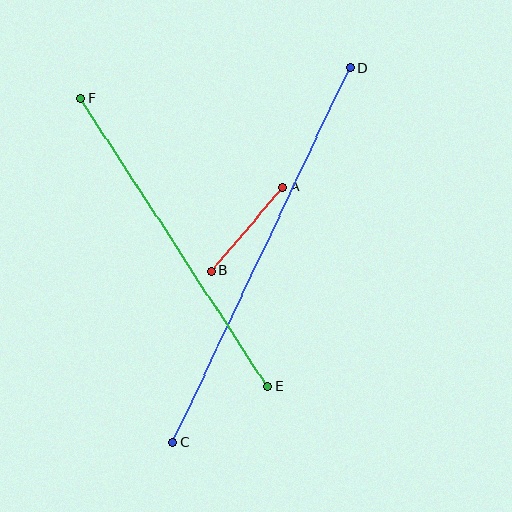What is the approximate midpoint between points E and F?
The midpoint is at approximately (174, 242) pixels.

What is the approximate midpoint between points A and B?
The midpoint is at approximately (247, 229) pixels.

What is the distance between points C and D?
The distance is approximately 414 pixels.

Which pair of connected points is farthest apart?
Points C and D are farthest apart.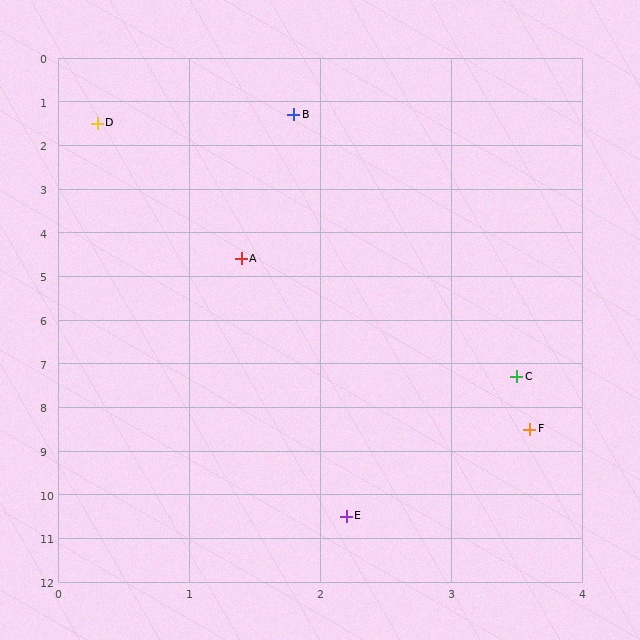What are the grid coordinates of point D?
Point D is at approximately (0.3, 1.5).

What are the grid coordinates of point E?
Point E is at approximately (2.2, 10.5).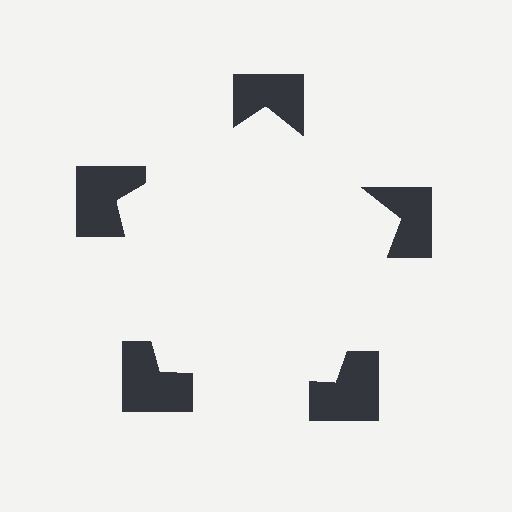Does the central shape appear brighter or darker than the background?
It typically appears slightly brighter than the background, even though no actual brightness change is drawn.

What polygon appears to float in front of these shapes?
An illusory pentagon — its edges are inferred from the aligned wedge cuts in the notched squares, not physically drawn.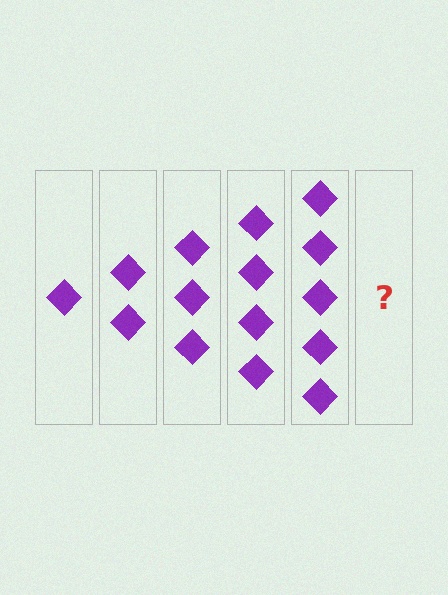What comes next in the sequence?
The next element should be 6 diamonds.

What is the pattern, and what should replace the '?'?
The pattern is that each step adds one more diamond. The '?' should be 6 diamonds.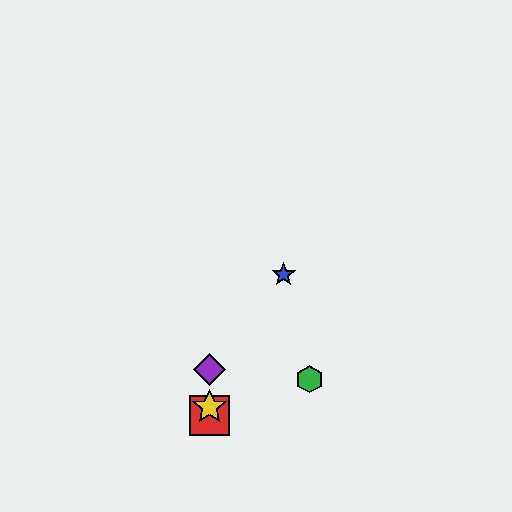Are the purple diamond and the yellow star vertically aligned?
Yes, both are at x≈209.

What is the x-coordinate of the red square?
The red square is at x≈209.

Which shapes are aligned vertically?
The red square, the yellow star, the purple diamond are aligned vertically.